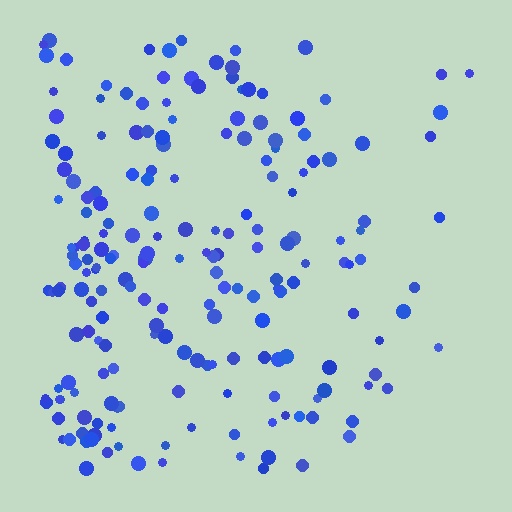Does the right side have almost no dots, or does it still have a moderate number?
Still a moderate number, just noticeably fewer than the left.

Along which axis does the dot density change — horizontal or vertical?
Horizontal.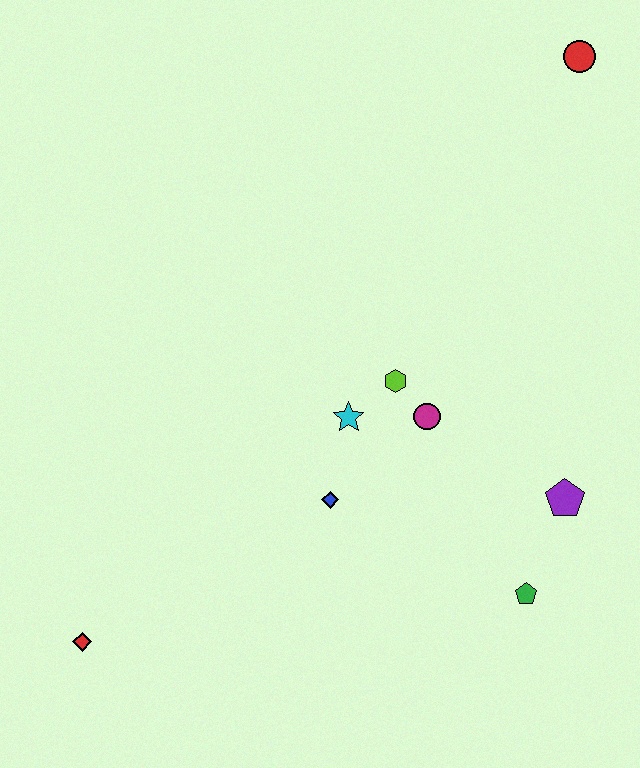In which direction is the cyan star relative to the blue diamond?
The cyan star is above the blue diamond.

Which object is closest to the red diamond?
The blue diamond is closest to the red diamond.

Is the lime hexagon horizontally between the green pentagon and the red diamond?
Yes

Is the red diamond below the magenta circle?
Yes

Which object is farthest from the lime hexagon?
The red diamond is farthest from the lime hexagon.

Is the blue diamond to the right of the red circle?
No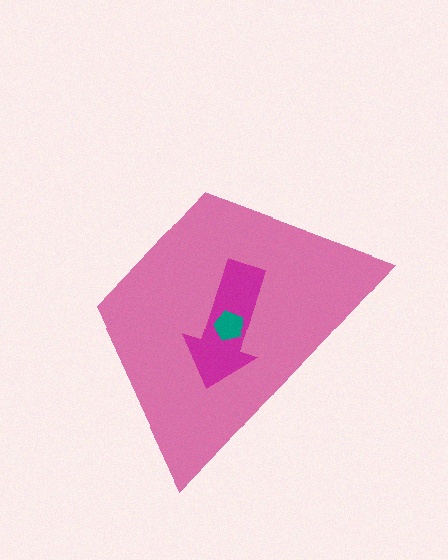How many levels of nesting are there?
3.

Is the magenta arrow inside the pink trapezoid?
Yes.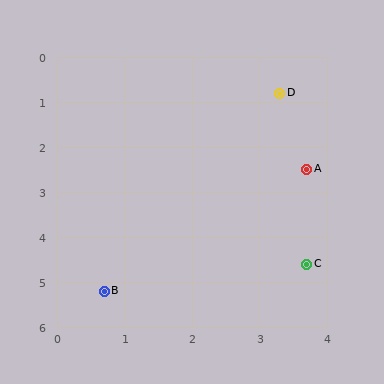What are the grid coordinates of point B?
Point B is at approximately (0.7, 5.2).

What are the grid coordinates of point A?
Point A is at approximately (3.7, 2.5).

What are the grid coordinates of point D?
Point D is at approximately (3.3, 0.8).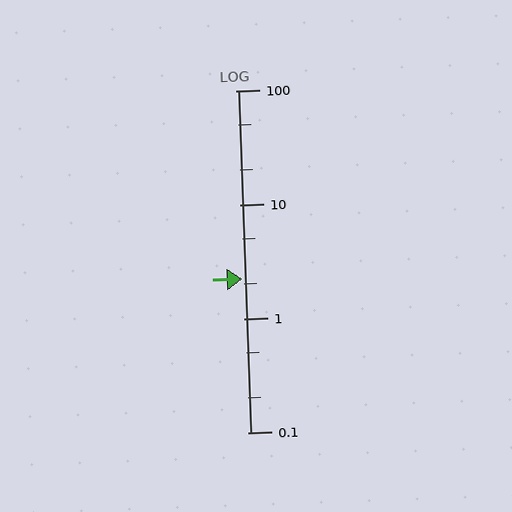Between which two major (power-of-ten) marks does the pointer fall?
The pointer is between 1 and 10.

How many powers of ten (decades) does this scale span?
The scale spans 3 decades, from 0.1 to 100.